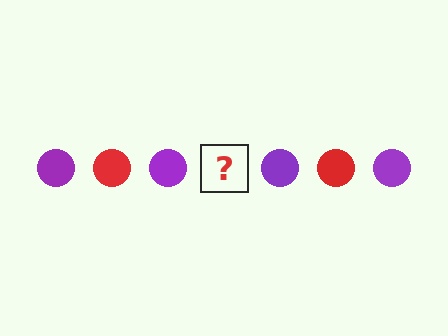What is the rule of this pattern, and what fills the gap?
The rule is that the pattern cycles through purple, red circles. The gap should be filled with a red circle.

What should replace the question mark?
The question mark should be replaced with a red circle.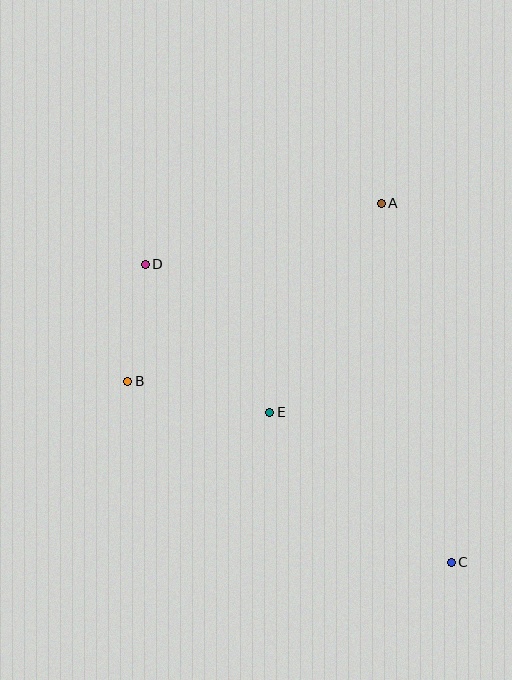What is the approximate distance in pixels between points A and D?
The distance between A and D is approximately 243 pixels.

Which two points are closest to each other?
Points B and D are closest to each other.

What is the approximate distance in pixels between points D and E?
The distance between D and E is approximately 193 pixels.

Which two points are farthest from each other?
Points C and D are farthest from each other.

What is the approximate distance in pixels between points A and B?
The distance between A and B is approximately 310 pixels.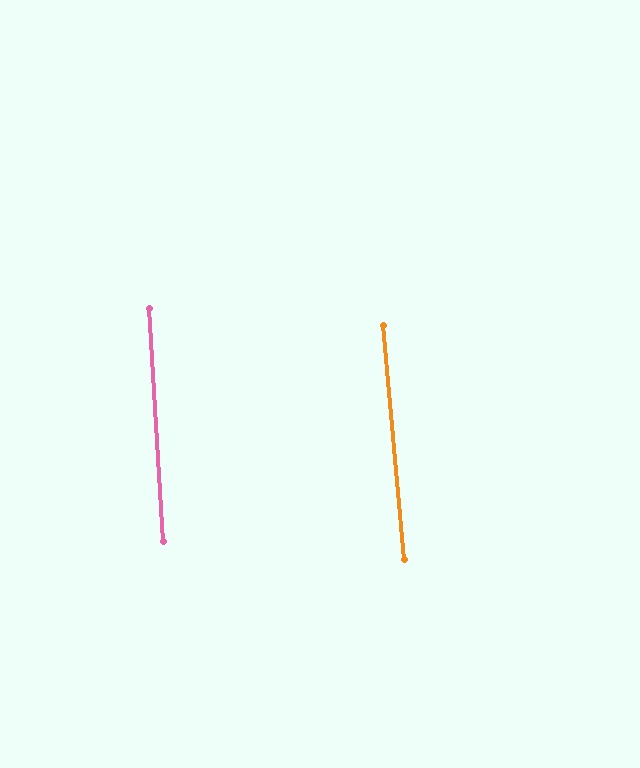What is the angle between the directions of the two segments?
Approximately 2 degrees.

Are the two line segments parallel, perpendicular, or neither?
Parallel — their directions differ by only 2.0°.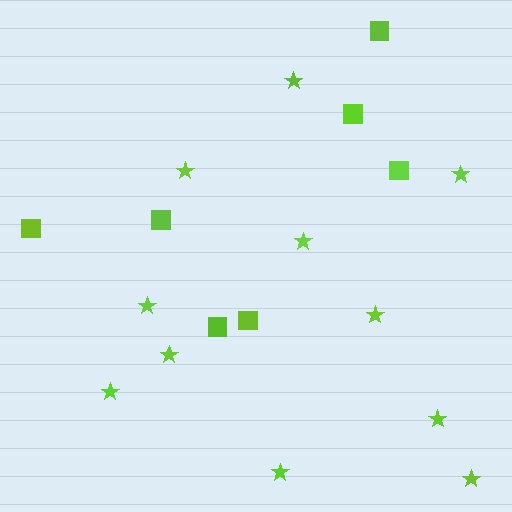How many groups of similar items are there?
There are 2 groups: one group of stars (11) and one group of squares (7).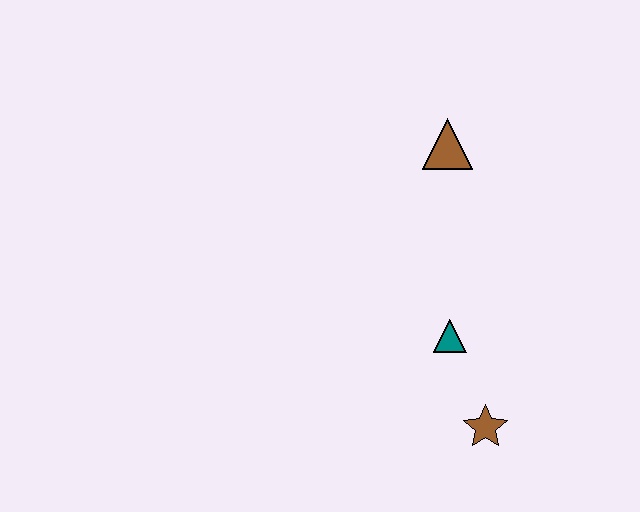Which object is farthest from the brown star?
The brown triangle is farthest from the brown star.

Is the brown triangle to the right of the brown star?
No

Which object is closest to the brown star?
The teal triangle is closest to the brown star.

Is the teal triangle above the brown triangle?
No